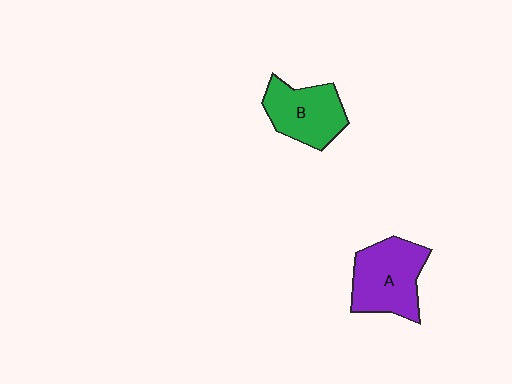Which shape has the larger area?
Shape A (purple).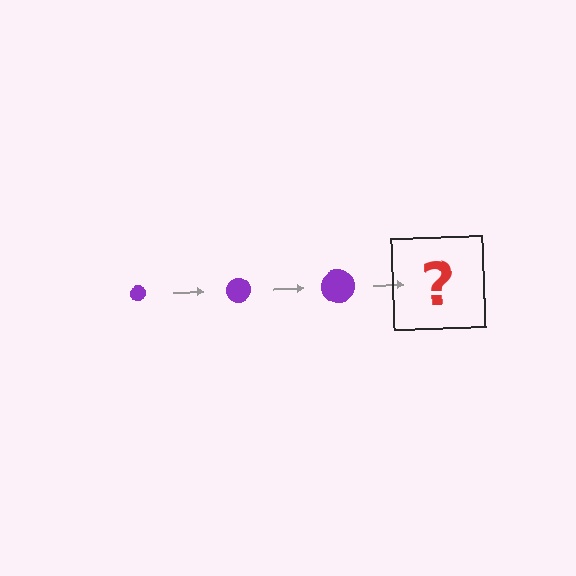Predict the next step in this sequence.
The next step is a purple circle, larger than the previous one.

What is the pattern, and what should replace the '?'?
The pattern is that the circle gets progressively larger each step. The '?' should be a purple circle, larger than the previous one.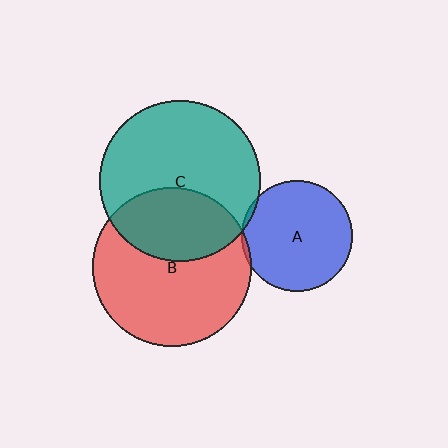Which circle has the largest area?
Circle C (teal).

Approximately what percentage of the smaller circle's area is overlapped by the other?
Approximately 35%.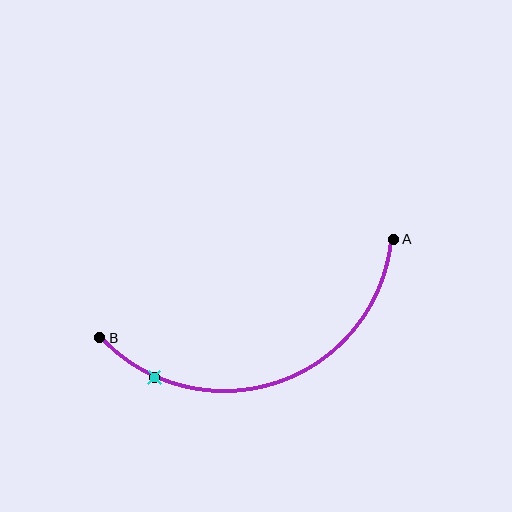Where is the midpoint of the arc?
The arc midpoint is the point on the curve farthest from the straight line joining A and B. It sits below that line.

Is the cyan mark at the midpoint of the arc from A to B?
No. The cyan mark lies on the arc but is closer to endpoint B. The arc midpoint would be at the point on the curve equidistant along the arc from both A and B.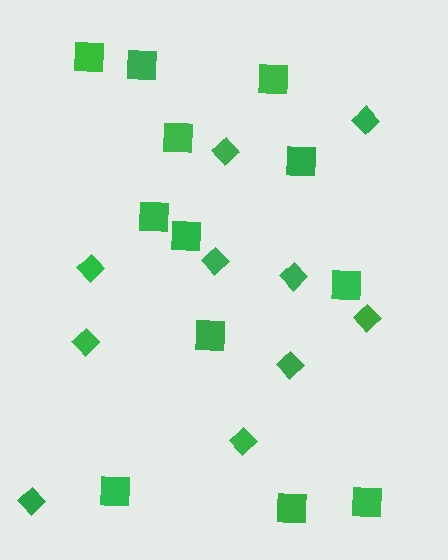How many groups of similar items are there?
There are 2 groups: one group of diamonds (10) and one group of squares (12).